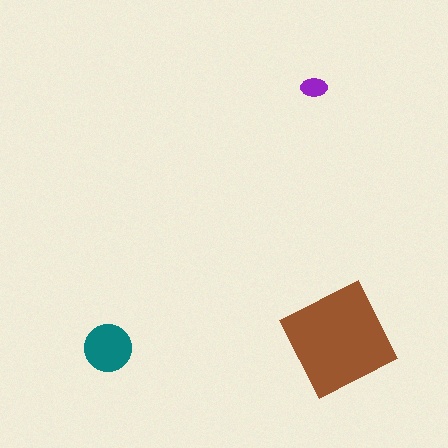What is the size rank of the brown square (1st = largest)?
1st.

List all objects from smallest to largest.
The purple ellipse, the teal circle, the brown square.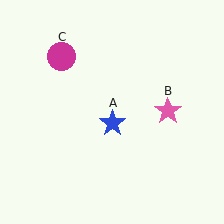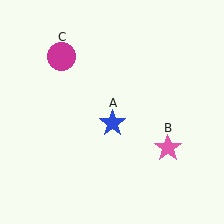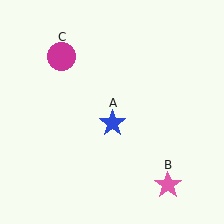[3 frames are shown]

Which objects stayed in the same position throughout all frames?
Blue star (object A) and magenta circle (object C) remained stationary.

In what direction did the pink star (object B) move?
The pink star (object B) moved down.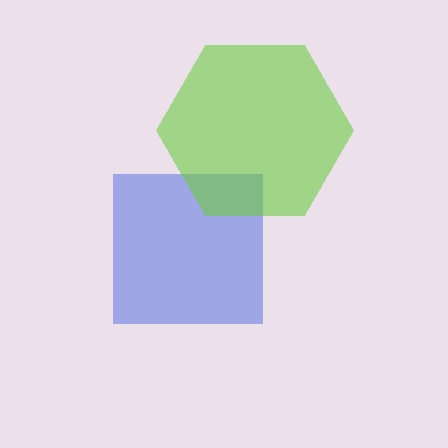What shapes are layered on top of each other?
The layered shapes are: a blue square, a lime hexagon.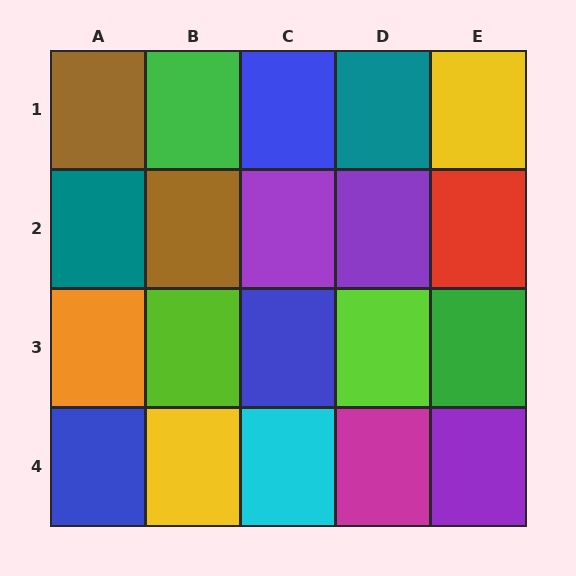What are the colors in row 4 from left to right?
Blue, yellow, cyan, magenta, purple.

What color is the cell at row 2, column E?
Red.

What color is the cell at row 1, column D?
Teal.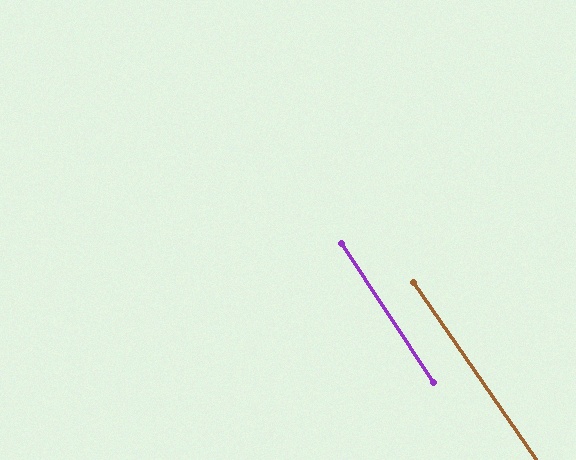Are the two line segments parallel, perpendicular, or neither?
Parallel — their directions differ by only 1.3°.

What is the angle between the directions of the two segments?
Approximately 1 degree.